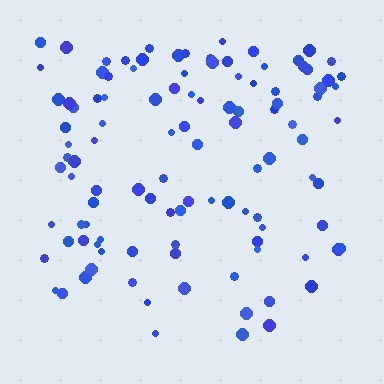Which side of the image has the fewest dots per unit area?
The bottom.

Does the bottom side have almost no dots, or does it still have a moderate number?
Still a moderate number, just noticeably fewer than the top.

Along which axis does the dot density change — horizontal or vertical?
Vertical.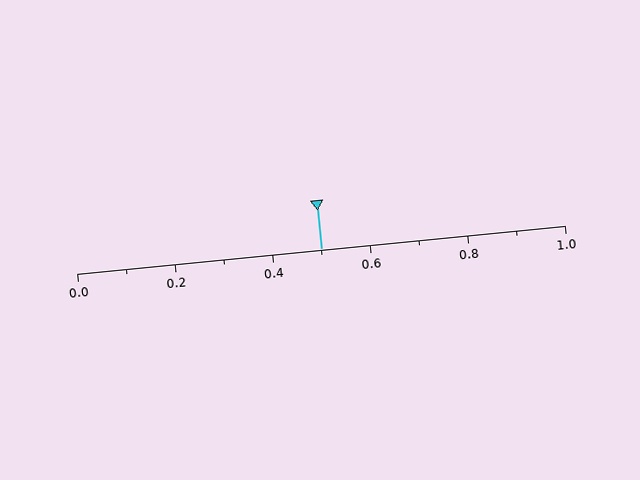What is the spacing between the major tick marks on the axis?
The major ticks are spaced 0.2 apart.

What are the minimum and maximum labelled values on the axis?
The axis runs from 0.0 to 1.0.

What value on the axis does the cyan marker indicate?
The marker indicates approximately 0.5.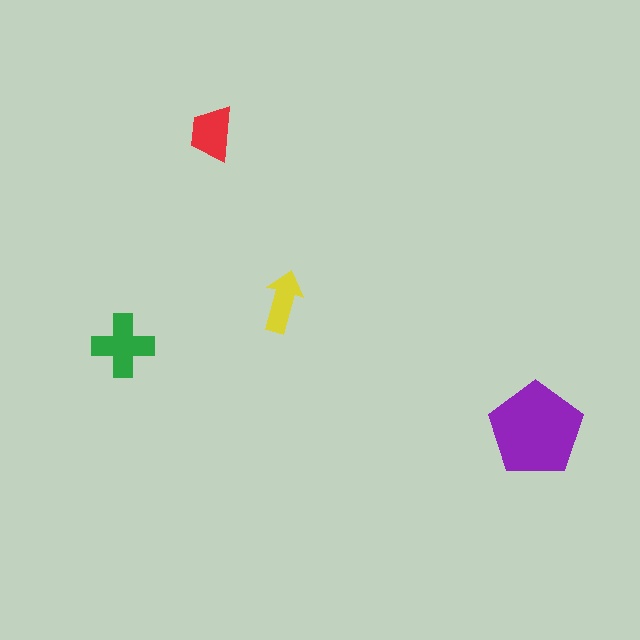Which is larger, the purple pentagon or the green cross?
The purple pentagon.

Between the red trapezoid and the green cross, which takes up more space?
The green cross.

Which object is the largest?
The purple pentagon.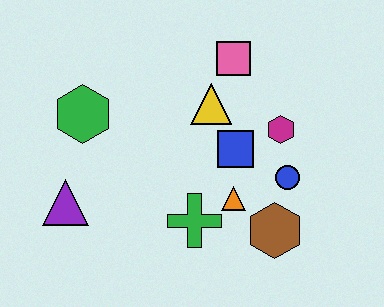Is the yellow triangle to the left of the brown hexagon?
Yes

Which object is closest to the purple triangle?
The green hexagon is closest to the purple triangle.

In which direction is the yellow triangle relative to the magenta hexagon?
The yellow triangle is to the left of the magenta hexagon.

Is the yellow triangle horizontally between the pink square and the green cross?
Yes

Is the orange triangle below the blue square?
Yes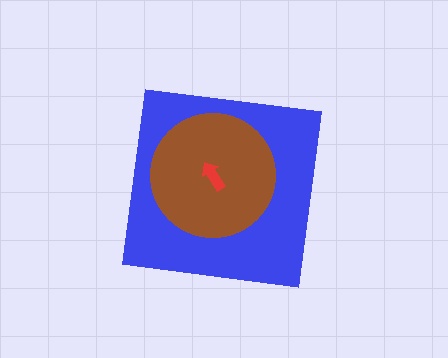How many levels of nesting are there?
3.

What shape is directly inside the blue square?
The brown circle.